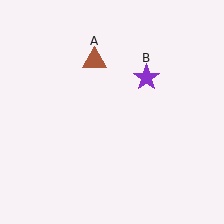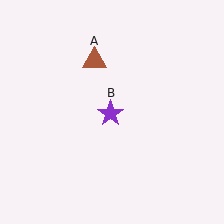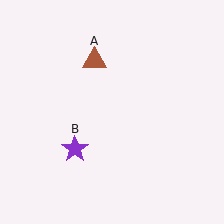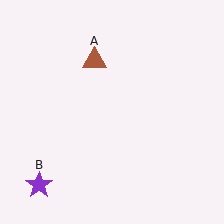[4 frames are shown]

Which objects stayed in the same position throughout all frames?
Brown triangle (object A) remained stationary.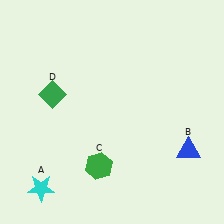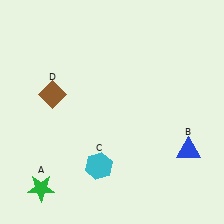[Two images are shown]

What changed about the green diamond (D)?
In Image 1, D is green. In Image 2, it changed to brown.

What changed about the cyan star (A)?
In Image 1, A is cyan. In Image 2, it changed to green.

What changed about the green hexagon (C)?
In Image 1, C is green. In Image 2, it changed to cyan.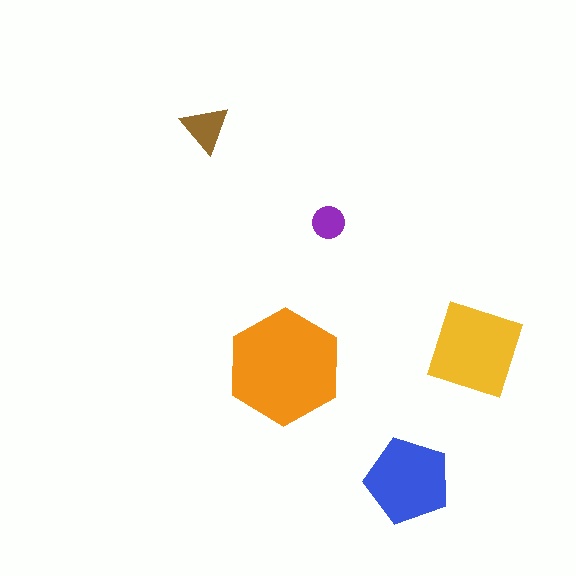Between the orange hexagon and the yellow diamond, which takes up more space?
The orange hexagon.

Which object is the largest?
The orange hexagon.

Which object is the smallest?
The purple circle.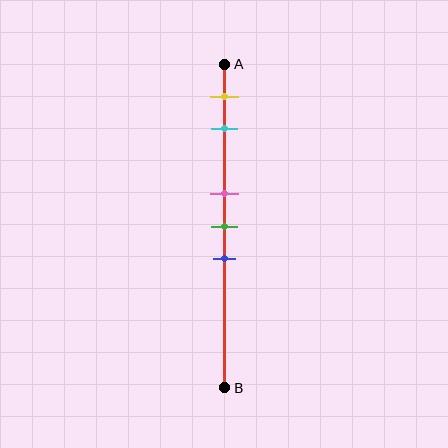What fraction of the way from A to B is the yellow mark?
The yellow mark is approximately 10% (0.1) of the way from A to B.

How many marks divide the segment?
There are 5 marks dividing the segment.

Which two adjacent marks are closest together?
The pink and green marks are the closest adjacent pair.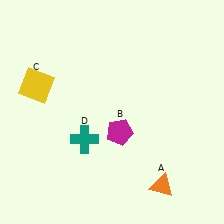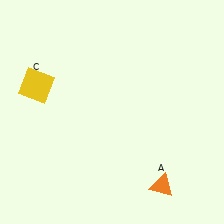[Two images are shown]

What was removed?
The magenta pentagon (B), the teal cross (D) were removed in Image 2.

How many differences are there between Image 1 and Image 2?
There are 2 differences between the two images.